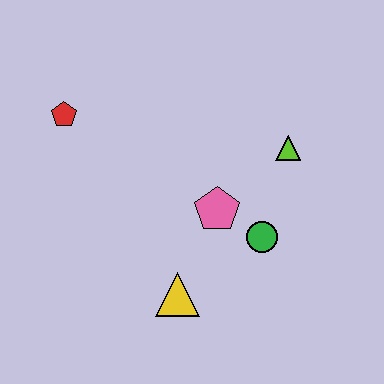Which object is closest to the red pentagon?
The pink pentagon is closest to the red pentagon.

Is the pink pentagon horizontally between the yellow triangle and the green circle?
Yes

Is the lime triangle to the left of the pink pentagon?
No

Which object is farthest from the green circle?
The red pentagon is farthest from the green circle.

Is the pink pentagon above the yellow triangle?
Yes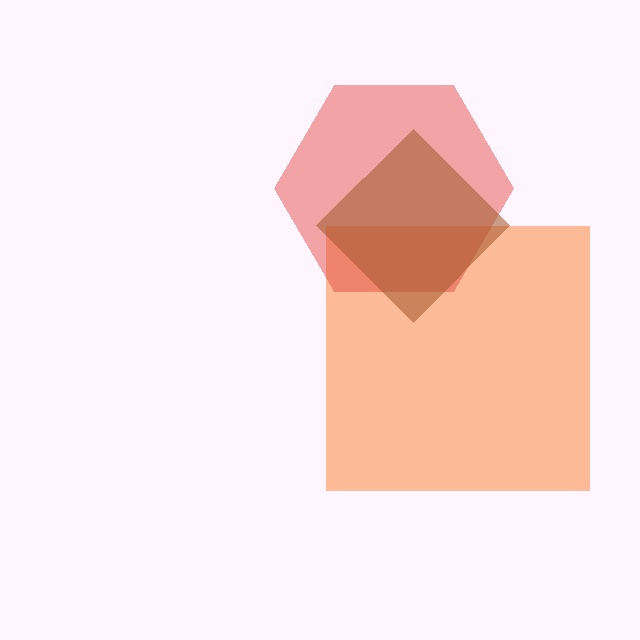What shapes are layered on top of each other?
The layered shapes are: an orange square, a red hexagon, a brown diamond.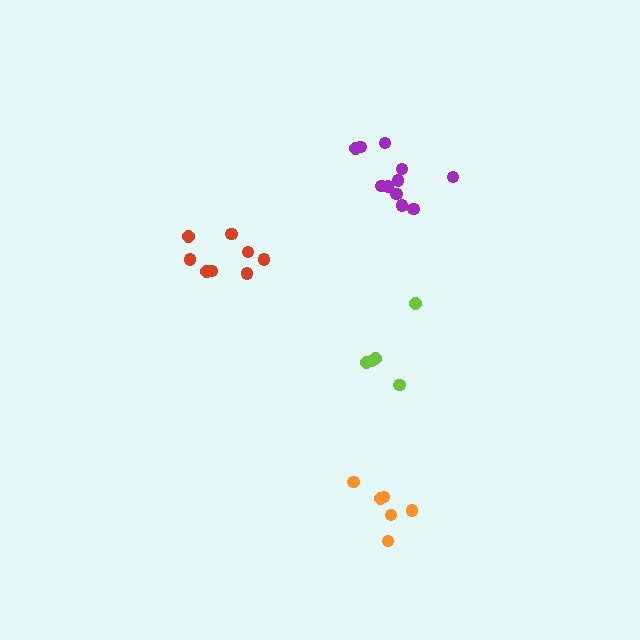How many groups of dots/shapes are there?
There are 4 groups.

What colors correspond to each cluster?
The clusters are colored: red, lime, orange, purple.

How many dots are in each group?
Group 1: 8 dots, Group 2: 5 dots, Group 3: 6 dots, Group 4: 11 dots (30 total).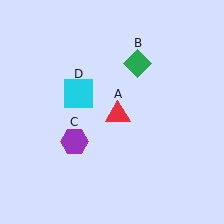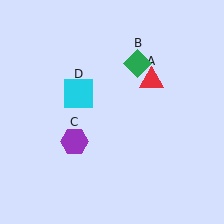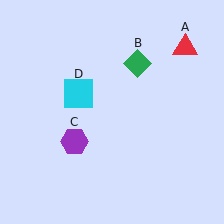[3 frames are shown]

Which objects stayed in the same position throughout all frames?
Green diamond (object B) and purple hexagon (object C) and cyan square (object D) remained stationary.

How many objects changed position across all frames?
1 object changed position: red triangle (object A).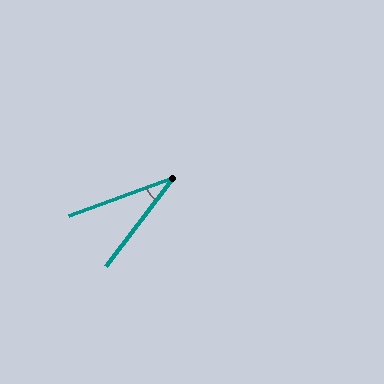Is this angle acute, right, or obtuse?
It is acute.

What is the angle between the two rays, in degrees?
Approximately 33 degrees.